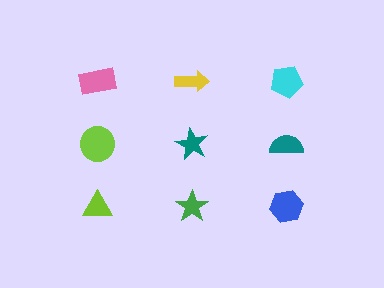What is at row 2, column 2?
A teal star.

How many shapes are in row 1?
3 shapes.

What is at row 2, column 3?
A teal semicircle.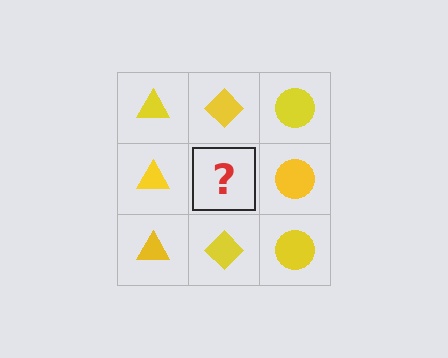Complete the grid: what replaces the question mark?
The question mark should be replaced with a yellow diamond.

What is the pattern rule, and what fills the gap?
The rule is that each column has a consistent shape. The gap should be filled with a yellow diamond.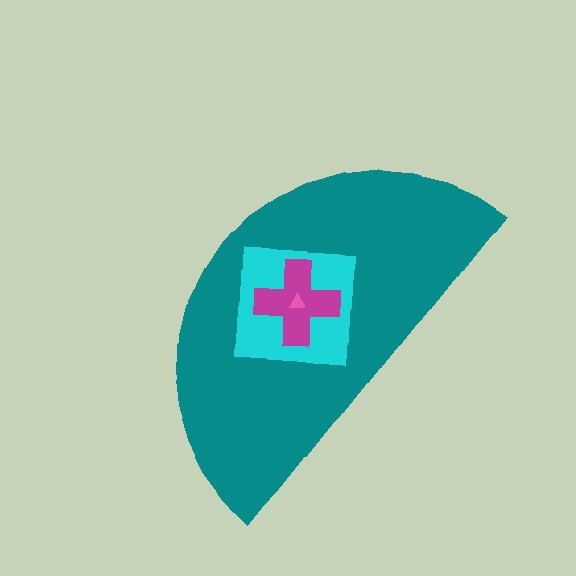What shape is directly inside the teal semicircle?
The cyan square.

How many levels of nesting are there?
4.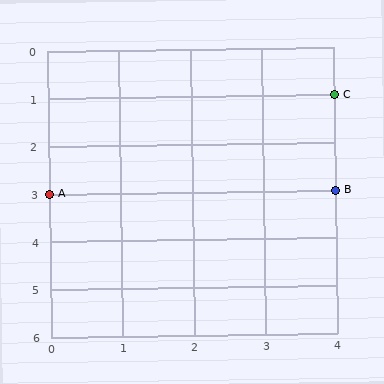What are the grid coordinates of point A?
Point A is at grid coordinates (0, 3).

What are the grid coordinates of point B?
Point B is at grid coordinates (4, 3).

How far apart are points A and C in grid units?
Points A and C are 4 columns and 2 rows apart (about 4.5 grid units diagonally).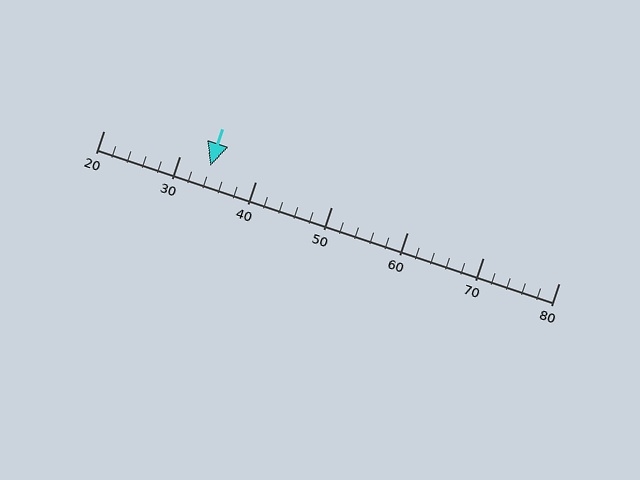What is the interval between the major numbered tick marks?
The major tick marks are spaced 10 units apart.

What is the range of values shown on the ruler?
The ruler shows values from 20 to 80.